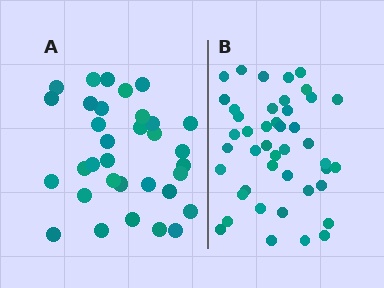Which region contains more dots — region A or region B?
Region B (the right region) has more dots.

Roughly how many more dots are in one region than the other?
Region B has roughly 12 or so more dots than region A.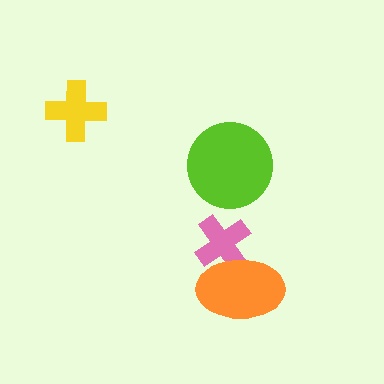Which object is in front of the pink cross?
The orange ellipse is in front of the pink cross.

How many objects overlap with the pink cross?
1 object overlaps with the pink cross.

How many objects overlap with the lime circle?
0 objects overlap with the lime circle.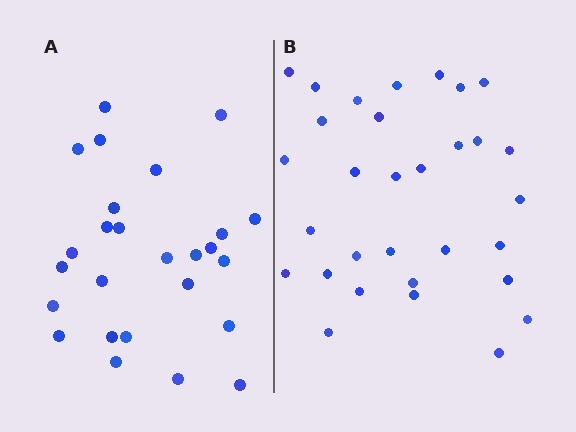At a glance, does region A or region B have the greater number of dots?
Region B (the right region) has more dots.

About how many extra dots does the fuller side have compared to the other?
Region B has about 5 more dots than region A.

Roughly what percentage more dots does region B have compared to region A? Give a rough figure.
About 20% more.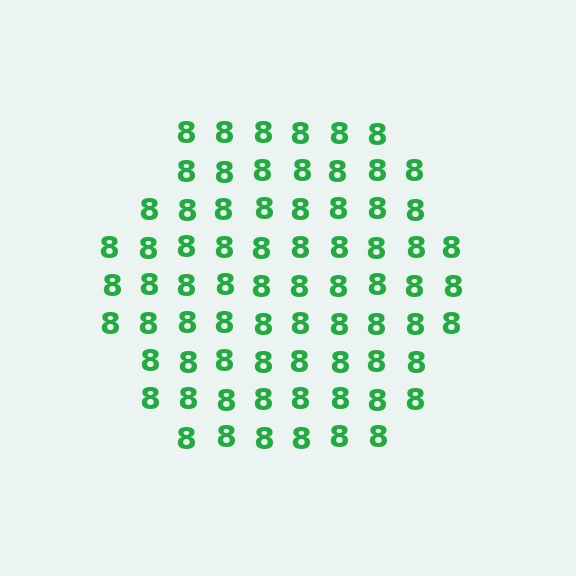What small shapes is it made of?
It is made of small digit 8's.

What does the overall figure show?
The overall figure shows a hexagon.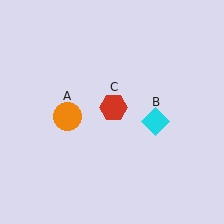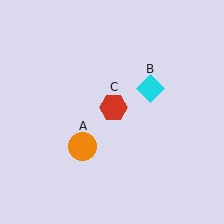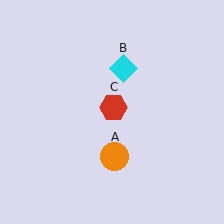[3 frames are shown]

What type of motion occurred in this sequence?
The orange circle (object A), cyan diamond (object B) rotated counterclockwise around the center of the scene.